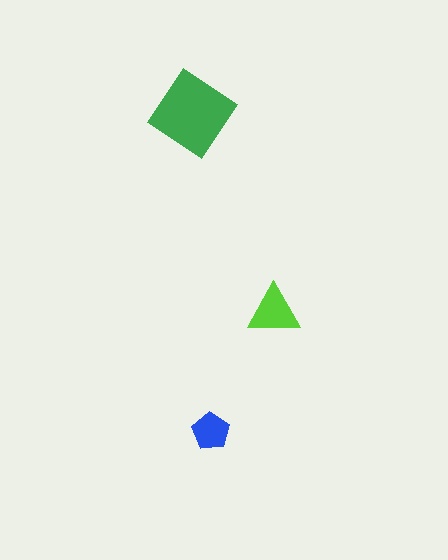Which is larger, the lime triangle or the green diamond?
The green diamond.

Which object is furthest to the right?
The lime triangle is rightmost.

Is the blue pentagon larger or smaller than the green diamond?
Smaller.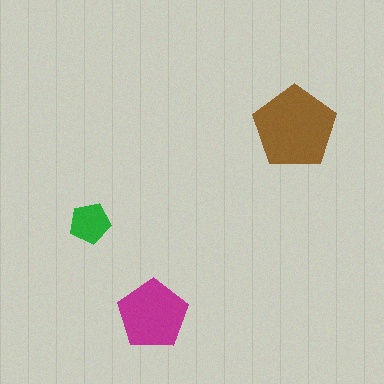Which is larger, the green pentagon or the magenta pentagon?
The magenta one.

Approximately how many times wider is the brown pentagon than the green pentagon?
About 2 times wider.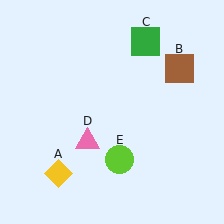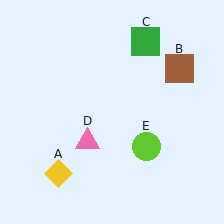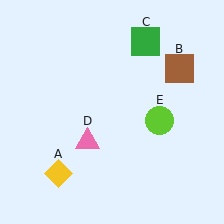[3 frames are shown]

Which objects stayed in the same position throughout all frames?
Yellow diamond (object A) and brown square (object B) and green square (object C) and pink triangle (object D) remained stationary.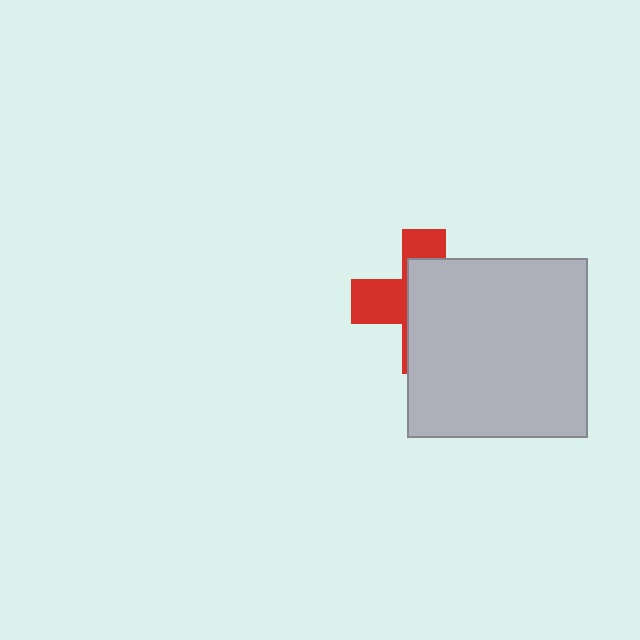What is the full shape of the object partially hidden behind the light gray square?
The partially hidden object is a red cross.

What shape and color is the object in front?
The object in front is a light gray square.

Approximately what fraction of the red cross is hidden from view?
Roughly 62% of the red cross is hidden behind the light gray square.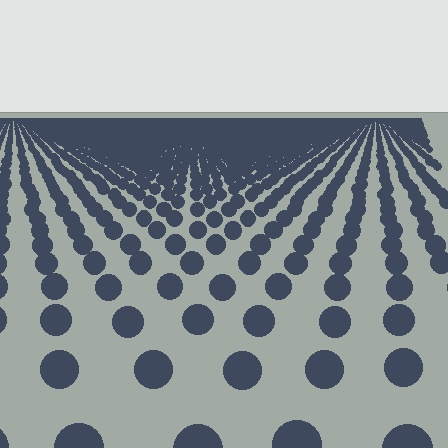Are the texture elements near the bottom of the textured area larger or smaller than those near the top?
Larger. Near the bottom, elements are closer to the viewer and appear at a bigger on-screen size.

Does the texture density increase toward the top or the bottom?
Density increases toward the top.